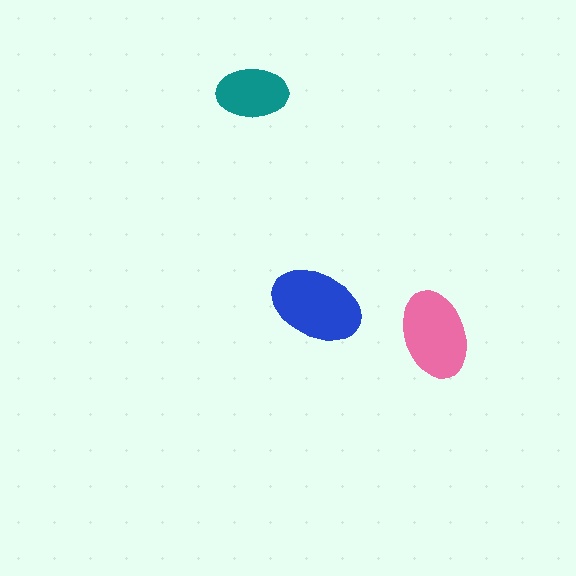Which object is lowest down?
The pink ellipse is bottommost.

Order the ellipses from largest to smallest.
the blue one, the pink one, the teal one.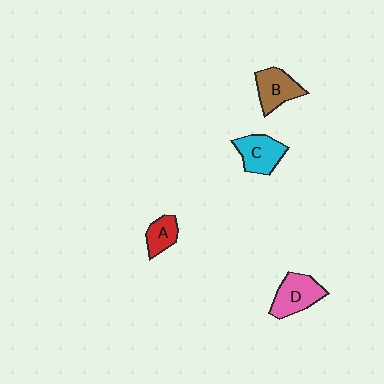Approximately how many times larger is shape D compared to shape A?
Approximately 1.6 times.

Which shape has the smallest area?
Shape A (red).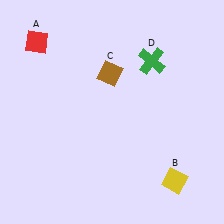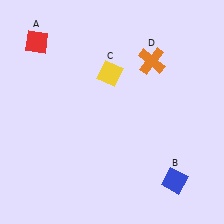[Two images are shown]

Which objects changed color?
B changed from yellow to blue. C changed from brown to yellow. D changed from green to orange.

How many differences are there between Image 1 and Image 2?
There are 3 differences between the two images.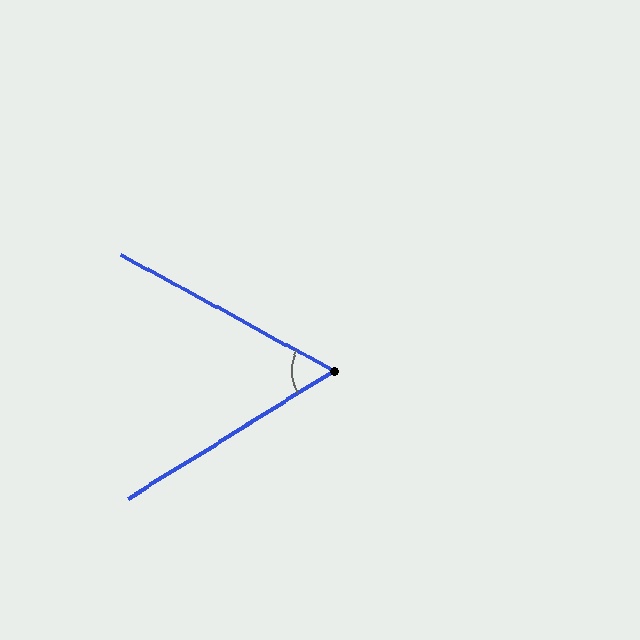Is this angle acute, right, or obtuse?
It is acute.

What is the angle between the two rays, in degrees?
Approximately 60 degrees.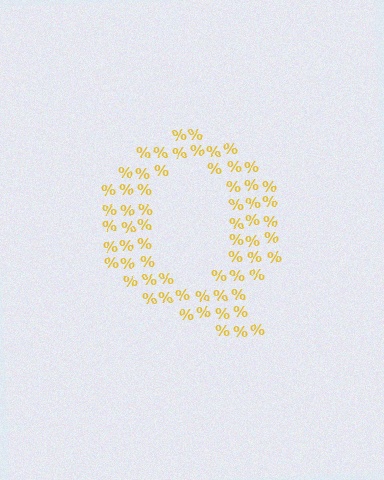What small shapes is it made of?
It is made of small percent signs.